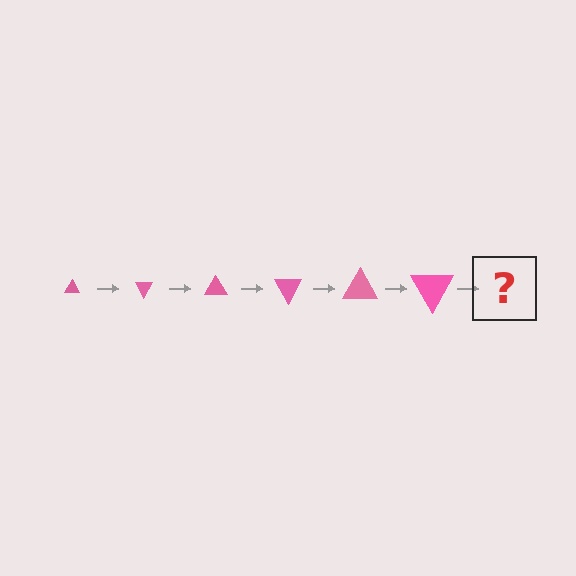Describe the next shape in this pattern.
It should be a triangle, larger than the previous one and rotated 360 degrees from the start.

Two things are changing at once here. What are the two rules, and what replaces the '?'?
The two rules are that the triangle grows larger each step and it rotates 60 degrees each step. The '?' should be a triangle, larger than the previous one and rotated 360 degrees from the start.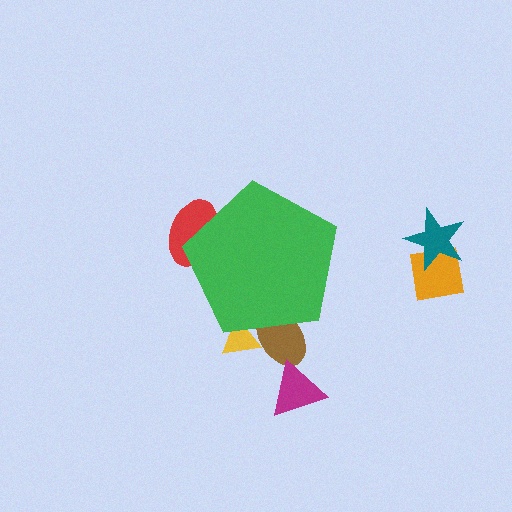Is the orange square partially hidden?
No, the orange square is fully visible.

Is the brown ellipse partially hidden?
Yes, the brown ellipse is partially hidden behind the green pentagon.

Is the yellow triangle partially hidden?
Yes, the yellow triangle is partially hidden behind the green pentagon.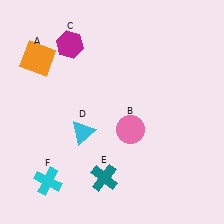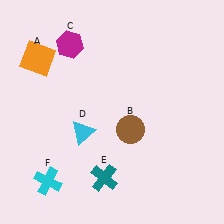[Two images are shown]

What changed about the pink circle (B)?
In Image 1, B is pink. In Image 2, it changed to brown.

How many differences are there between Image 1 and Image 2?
There is 1 difference between the two images.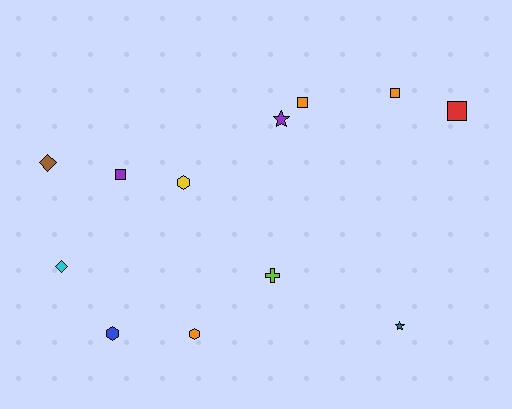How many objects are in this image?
There are 12 objects.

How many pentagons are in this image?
There are no pentagons.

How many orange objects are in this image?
There are 3 orange objects.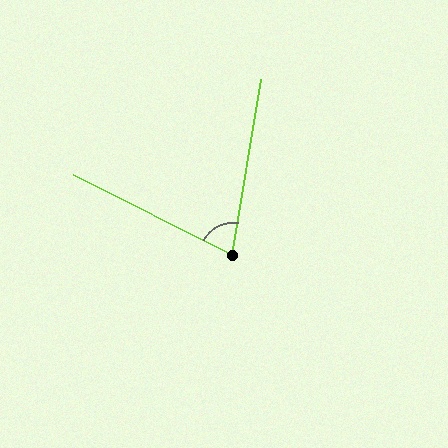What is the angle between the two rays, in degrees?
Approximately 73 degrees.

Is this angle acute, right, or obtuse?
It is acute.